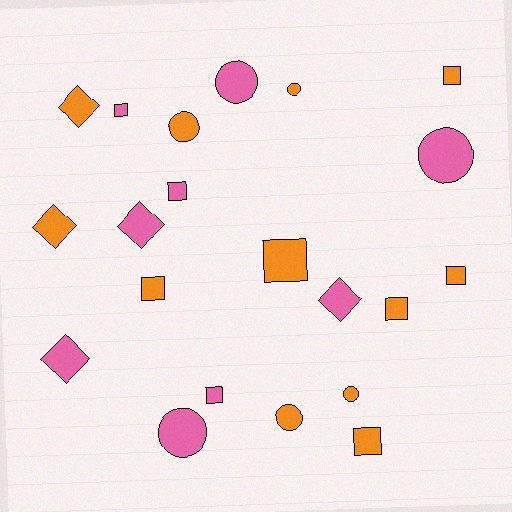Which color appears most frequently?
Orange, with 12 objects.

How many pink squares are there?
There are 3 pink squares.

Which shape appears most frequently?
Square, with 9 objects.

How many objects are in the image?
There are 21 objects.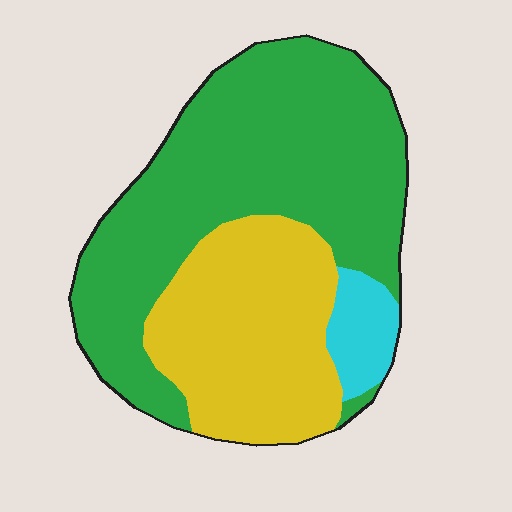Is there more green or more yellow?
Green.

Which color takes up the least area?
Cyan, at roughly 5%.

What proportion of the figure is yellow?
Yellow covers about 35% of the figure.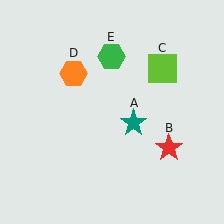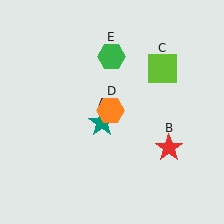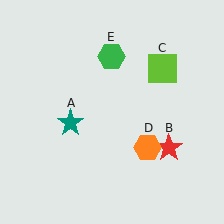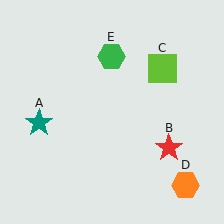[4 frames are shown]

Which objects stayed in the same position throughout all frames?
Red star (object B) and lime square (object C) and green hexagon (object E) remained stationary.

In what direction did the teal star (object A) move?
The teal star (object A) moved left.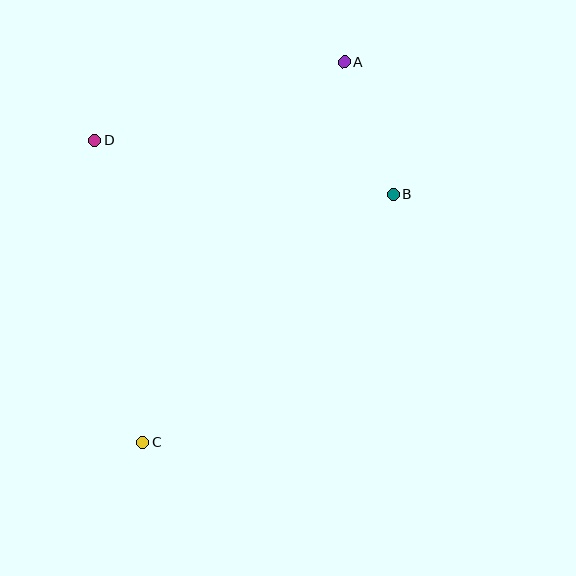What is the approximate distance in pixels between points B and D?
The distance between B and D is approximately 304 pixels.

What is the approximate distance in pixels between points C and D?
The distance between C and D is approximately 307 pixels.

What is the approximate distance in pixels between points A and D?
The distance between A and D is approximately 262 pixels.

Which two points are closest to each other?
Points A and B are closest to each other.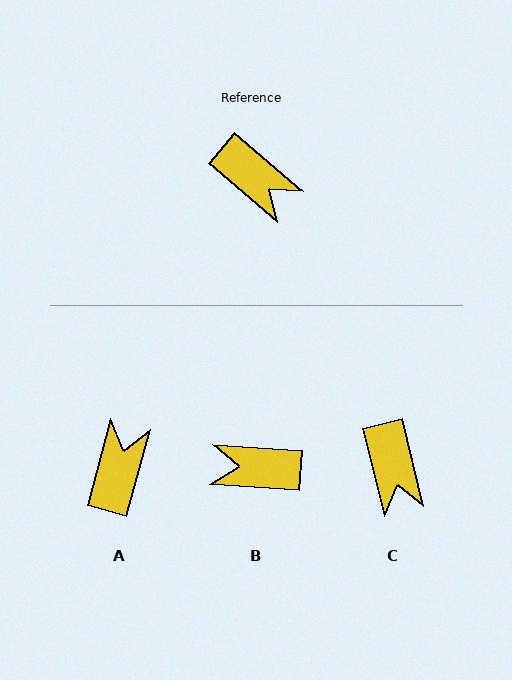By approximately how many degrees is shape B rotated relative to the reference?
Approximately 143 degrees clockwise.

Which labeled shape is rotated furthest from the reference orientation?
B, about 143 degrees away.